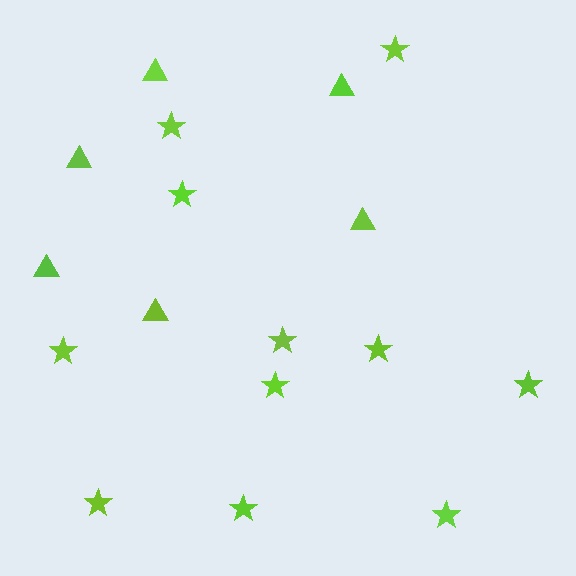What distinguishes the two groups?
There are 2 groups: one group of stars (11) and one group of triangles (6).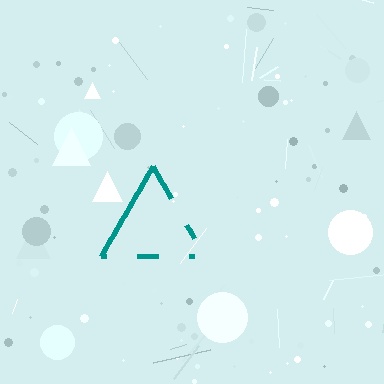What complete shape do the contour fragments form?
The contour fragments form a triangle.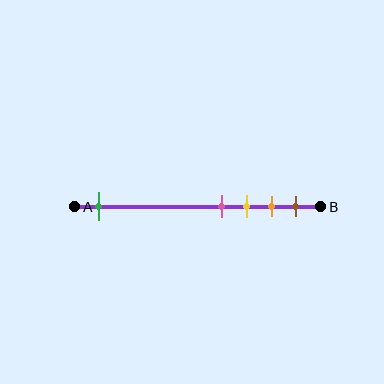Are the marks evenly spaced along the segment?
No, the marks are not evenly spaced.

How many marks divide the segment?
There are 5 marks dividing the segment.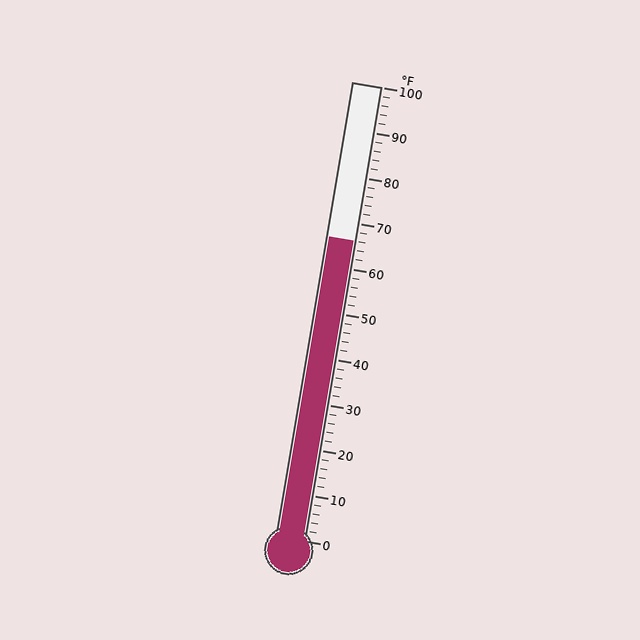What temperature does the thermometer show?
The thermometer shows approximately 66°F.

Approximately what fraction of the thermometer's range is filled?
The thermometer is filled to approximately 65% of its range.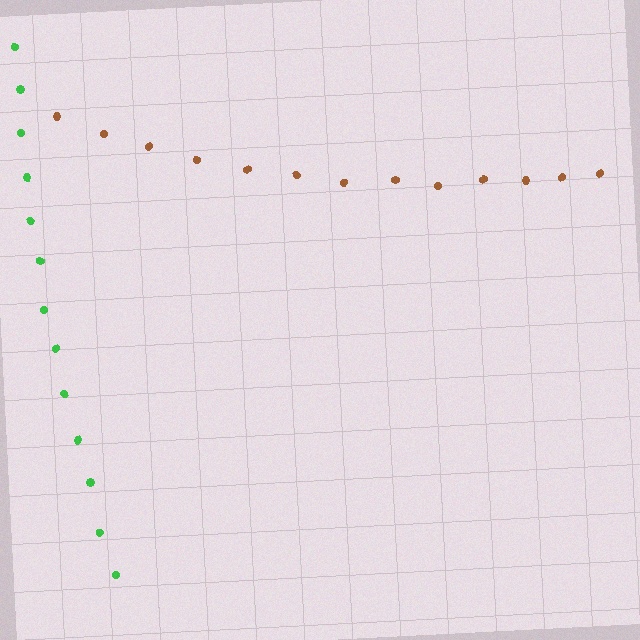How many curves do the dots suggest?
There are 2 distinct paths.